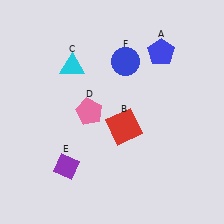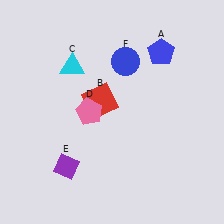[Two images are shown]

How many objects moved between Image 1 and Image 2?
1 object moved between the two images.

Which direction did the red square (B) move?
The red square (B) moved up.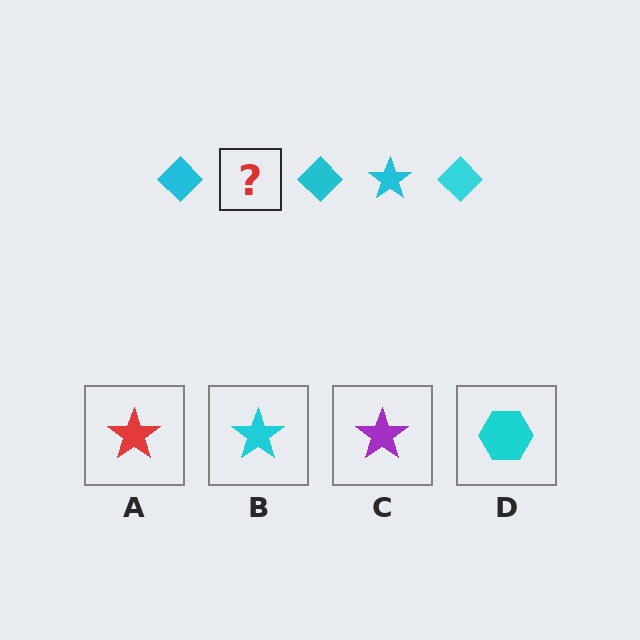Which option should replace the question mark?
Option B.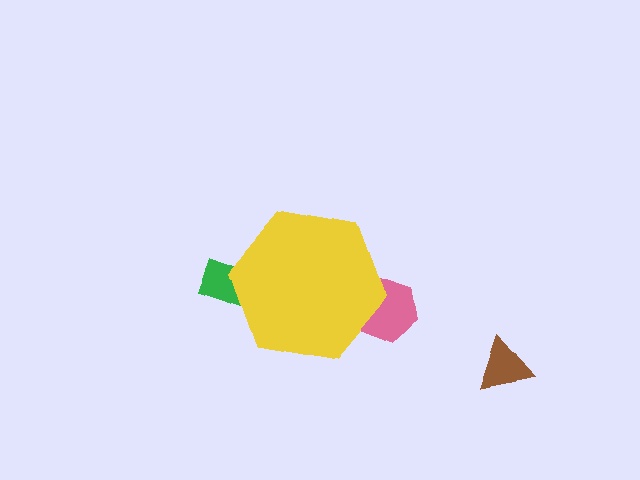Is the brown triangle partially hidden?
No, the brown triangle is fully visible.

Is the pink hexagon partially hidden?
Yes, the pink hexagon is partially hidden behind the yellow hexagon.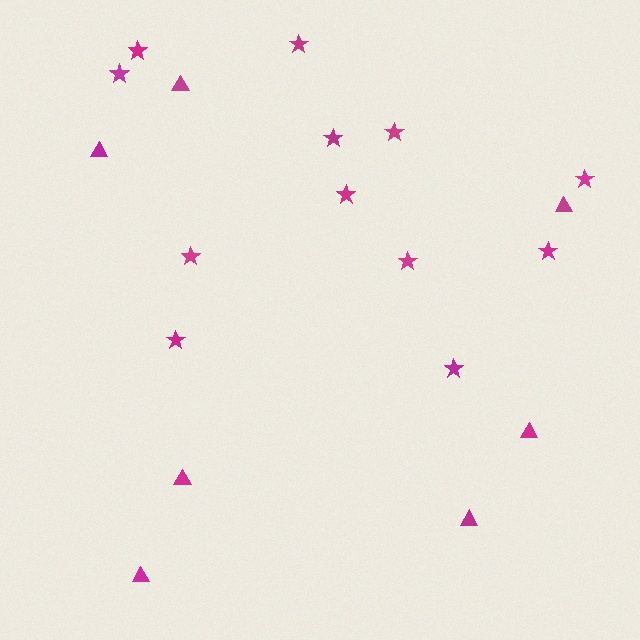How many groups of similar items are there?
There are 2 groups: one group of triangles (7) and one group of stars (12).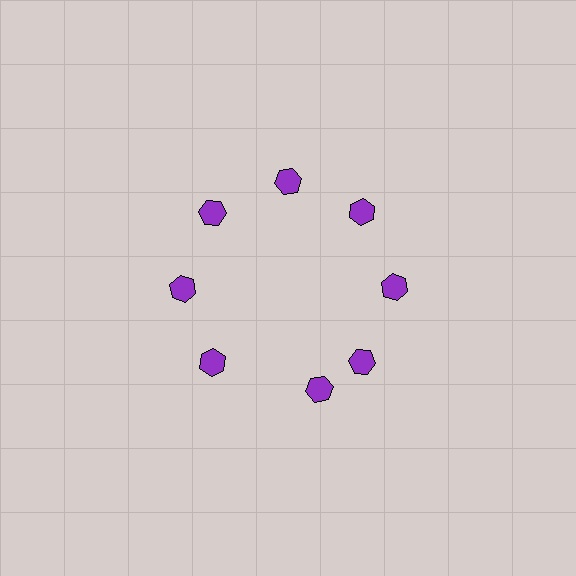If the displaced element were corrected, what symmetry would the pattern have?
It would have 8-fold rotational symmetry — the pattern would map onto itself every 45 degrees.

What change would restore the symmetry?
The symmetry would be restored by rotating it back into even spacing with its neighbors so that all 8 hexagons sit at equal angles and equal distance from the center.